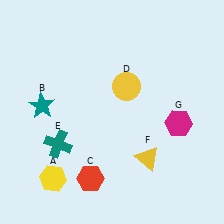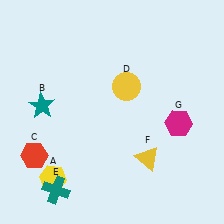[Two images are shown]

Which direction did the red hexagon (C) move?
The red hexagon (C) moved left.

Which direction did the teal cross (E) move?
The teal cross (E) moved down.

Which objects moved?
The objects that moved are: the red hexagon (C), the teal cross (E).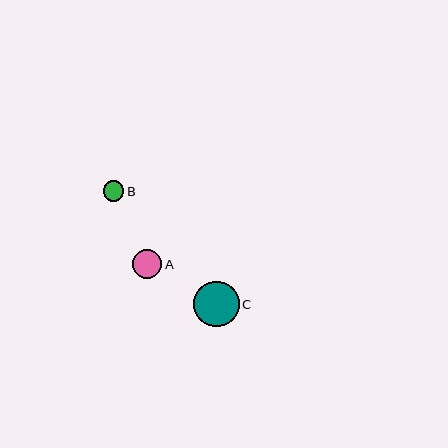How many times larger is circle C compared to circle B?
Circle C is approximately 2.2 times the size of circle B.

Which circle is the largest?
Circle C is the largest with a size of approximately 45 pixels.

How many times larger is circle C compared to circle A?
Circle C is approximately 1.6 times the size of circle A.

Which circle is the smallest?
Circle B is the smallest with a size of approximately 20 pixels.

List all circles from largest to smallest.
From largest to smallest: C, A, B.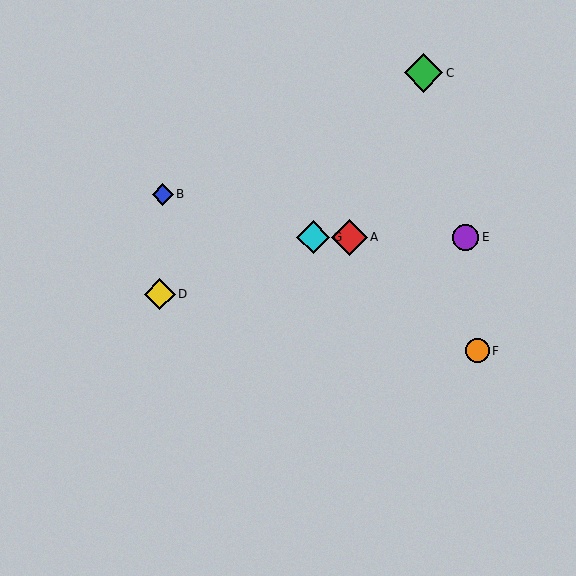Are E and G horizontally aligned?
Yes, both are at y≈237.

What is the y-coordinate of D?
Object D is at y≈294.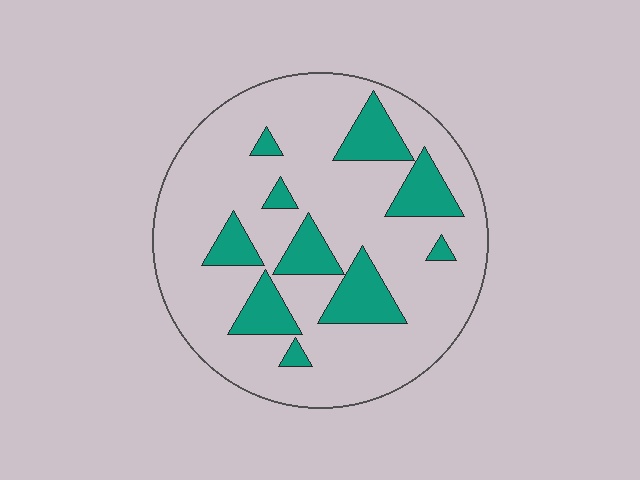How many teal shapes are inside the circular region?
10.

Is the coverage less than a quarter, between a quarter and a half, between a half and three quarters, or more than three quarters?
Less than a quarter.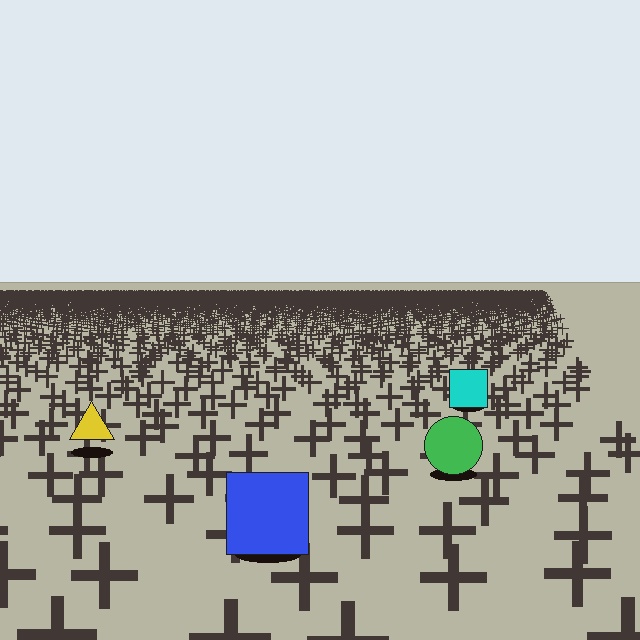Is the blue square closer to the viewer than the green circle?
Yes. The blue square is closer — you can tell from the texture gradient: the ground texture is coarser near it.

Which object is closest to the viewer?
The blue square is closest. The texture marks near it are larger and more spread out.